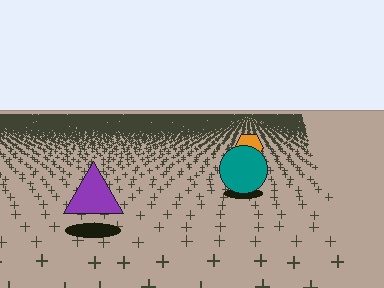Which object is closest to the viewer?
The purple triangle is closest. The texture marks near it are larger and more spread out.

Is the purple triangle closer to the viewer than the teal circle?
Yes. The purple triangle is closer — you can tell from the texture gradient: the ground texture is coarser near it.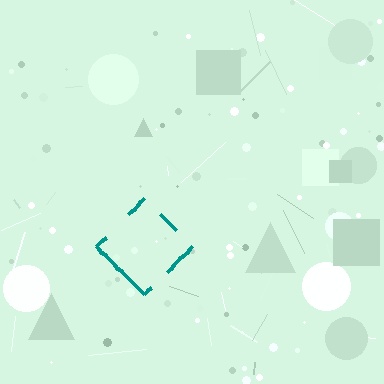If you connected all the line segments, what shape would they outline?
They would outline a diamond.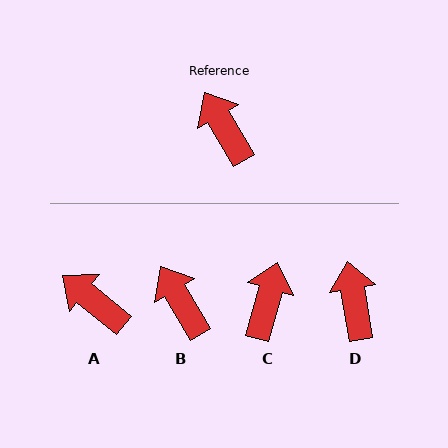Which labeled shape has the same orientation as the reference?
B.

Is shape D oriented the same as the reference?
No, it is off by about 21 degrees.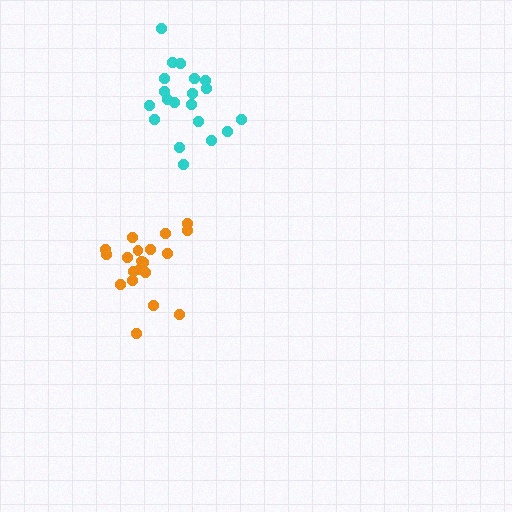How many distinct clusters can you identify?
There are 2 distinct clusters.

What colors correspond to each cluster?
The clusters are colored: orange, cyan.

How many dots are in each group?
Group 1: 20 dots, Group 2: 20 dots (40 total).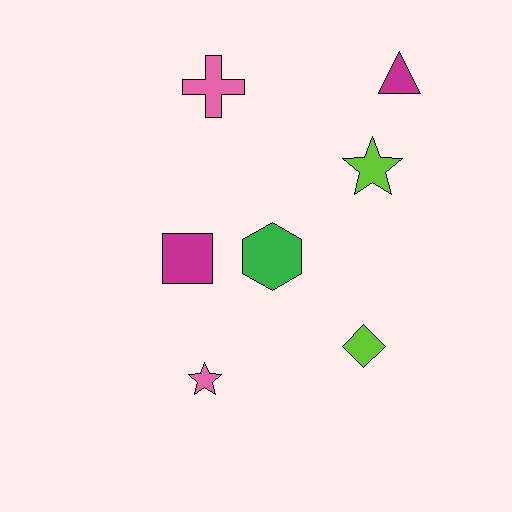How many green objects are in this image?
There is 1 green object.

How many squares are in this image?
There is 1 square.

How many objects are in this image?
There are 7 objects.